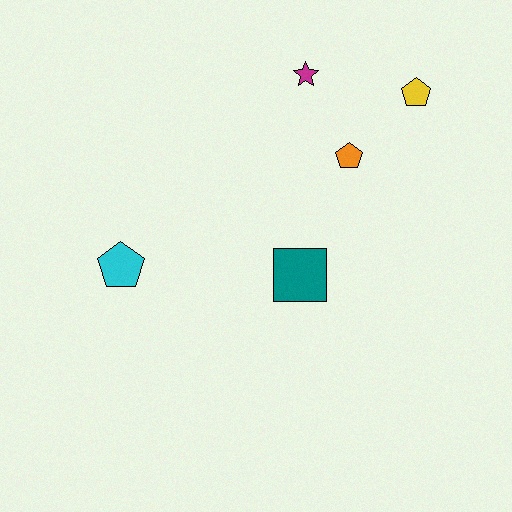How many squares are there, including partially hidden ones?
There is 1 square.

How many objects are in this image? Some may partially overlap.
There are 5 objects.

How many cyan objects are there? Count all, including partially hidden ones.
There is 1 cyan object.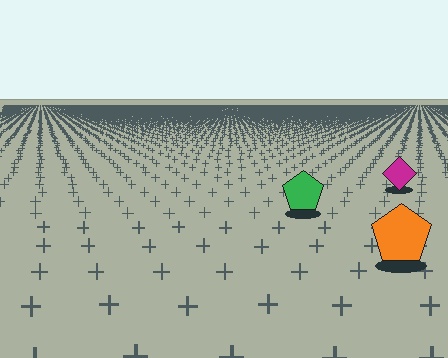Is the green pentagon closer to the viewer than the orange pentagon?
No. The orange pentagon is closer — you can tell from the texture gradient: the ground texture is coarser near it.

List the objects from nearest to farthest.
From nearest to farthest: the orange pentagon, the green pentagon, the magenta diamond.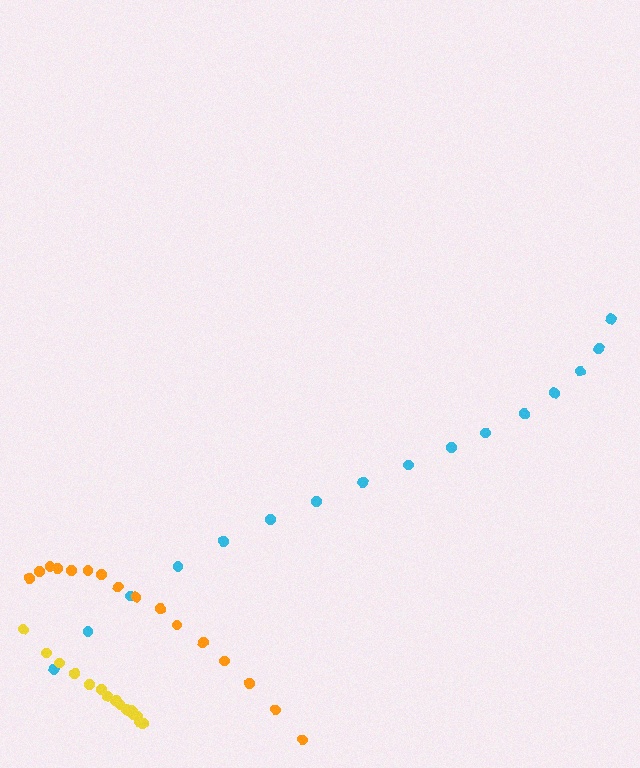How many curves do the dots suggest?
There are 3 distinct paths.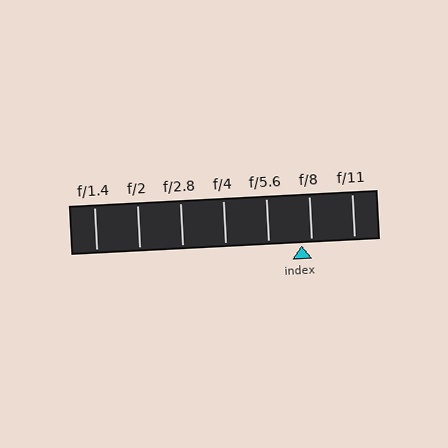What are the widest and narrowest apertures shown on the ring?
The widest aperture shown is f/1.4 and the narrowest is f/11.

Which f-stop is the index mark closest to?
The index mark is closest to f/8.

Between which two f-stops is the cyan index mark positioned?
The index mark is between f/5.6 and f/8.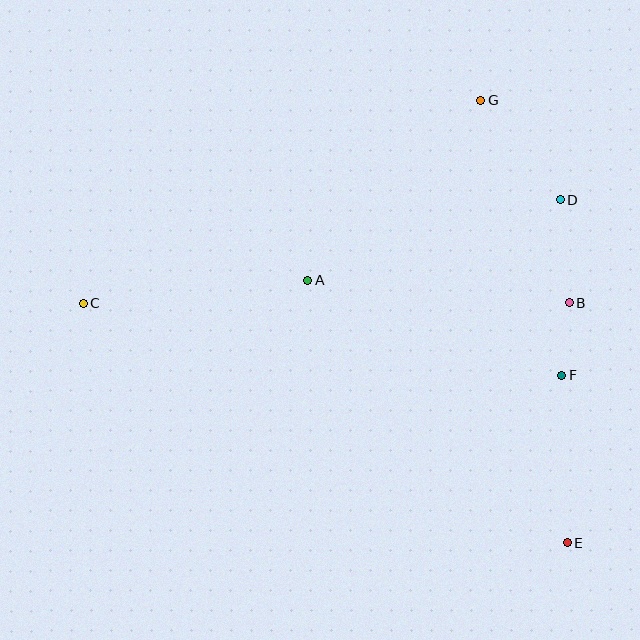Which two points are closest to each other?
Points B and F are closest to each other.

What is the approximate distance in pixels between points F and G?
The distance between F and G is approximately 287 pixels.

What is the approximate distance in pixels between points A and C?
The distance between A and C is approximately 226 pixels.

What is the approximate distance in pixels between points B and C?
The distance between B and C is approximately 486 pixels.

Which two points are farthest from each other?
Points C and E are farthest from each other.